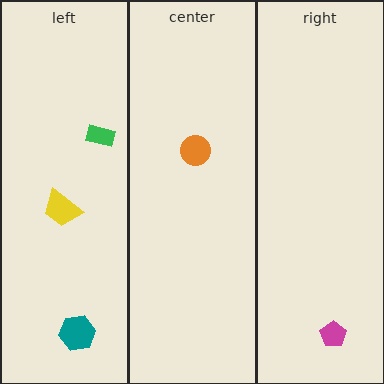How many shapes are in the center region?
1.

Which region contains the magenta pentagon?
The right region.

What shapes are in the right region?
The magenta pentagon.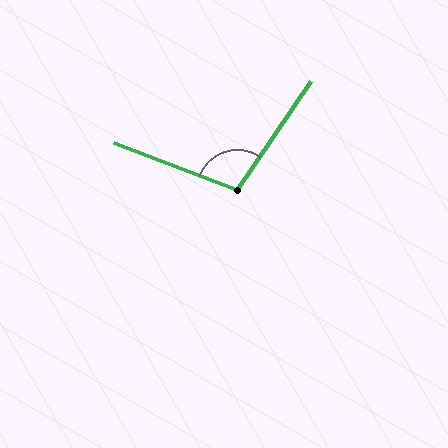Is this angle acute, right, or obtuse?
It is obtuse.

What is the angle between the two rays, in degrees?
Approximately 103 degrees.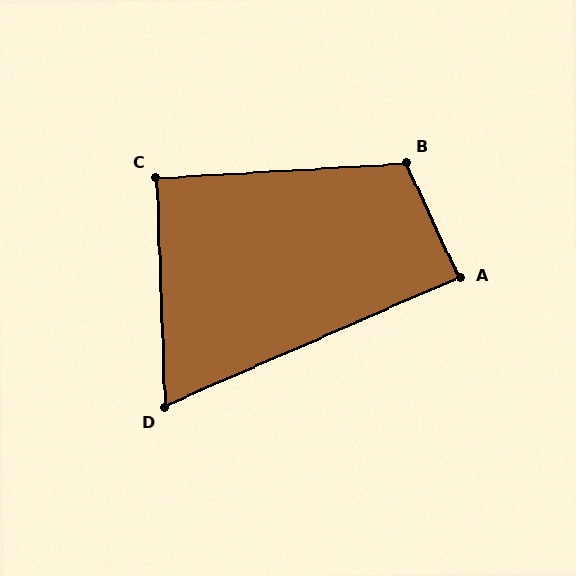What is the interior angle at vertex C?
Approximately 91 degrees (approximately right).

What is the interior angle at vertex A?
Approximately 89 degrees (approximately right).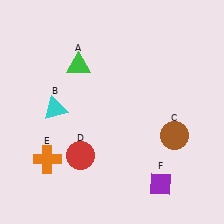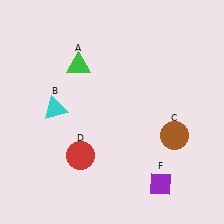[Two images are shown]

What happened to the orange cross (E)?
The orange cross (E) was removed in Image 2. It was in the bottom-left area of Image 1.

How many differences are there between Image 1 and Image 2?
There is 1 difference between the two images.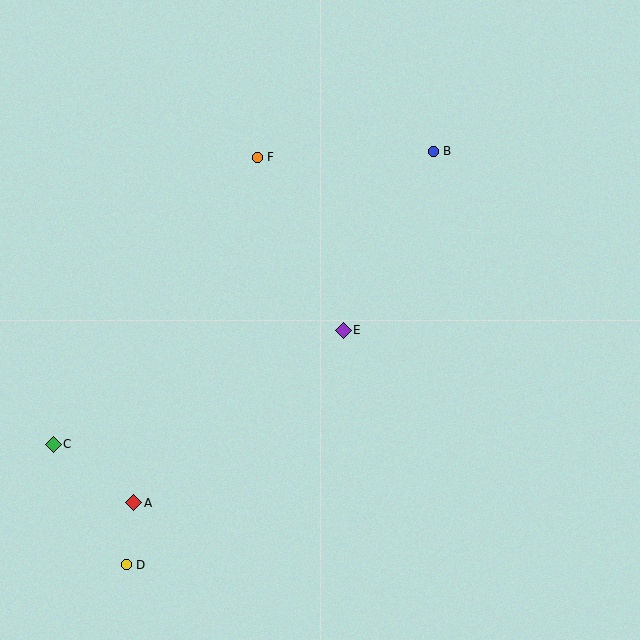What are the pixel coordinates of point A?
Point A is at (134, 502).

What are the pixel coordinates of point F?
Point F is at (257, 157).